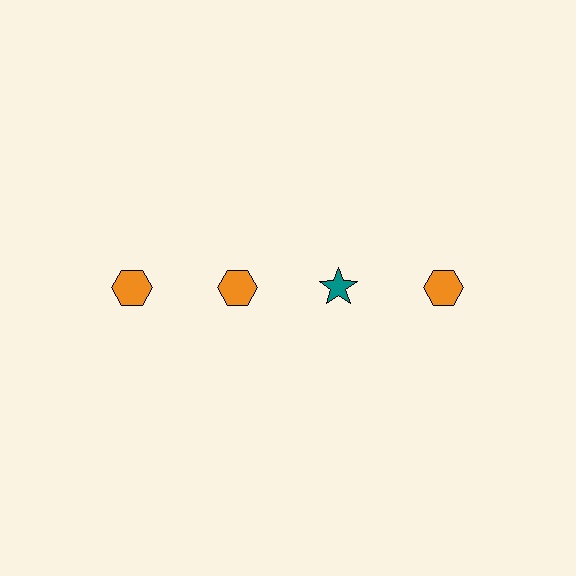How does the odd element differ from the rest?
It differs in both color (teal instead of orange) and shape (star instead of hexagon).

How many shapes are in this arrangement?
There are 4 shapes arranged in a grid pattern.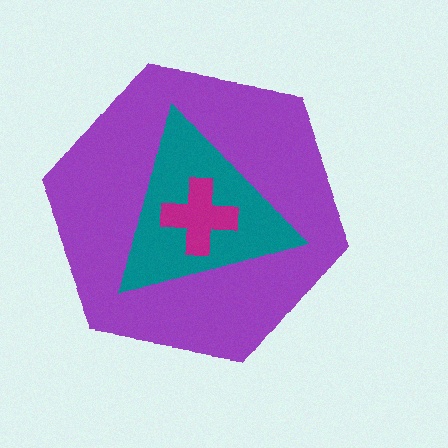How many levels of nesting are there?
3.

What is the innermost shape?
The magenta cross.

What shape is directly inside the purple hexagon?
The teal triangle.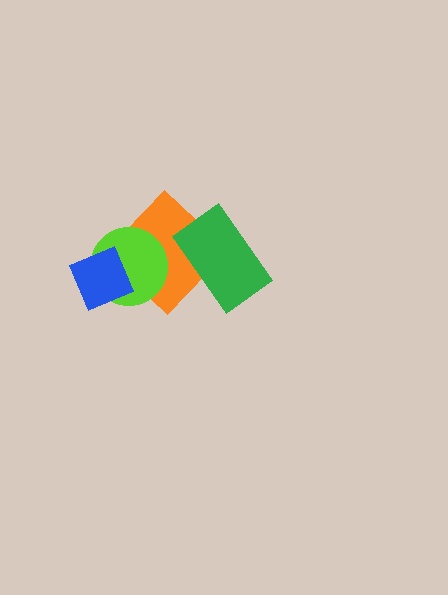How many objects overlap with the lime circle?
2 objects overlap with the lime circle.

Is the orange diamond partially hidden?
Yes, it is partially covered by another shape.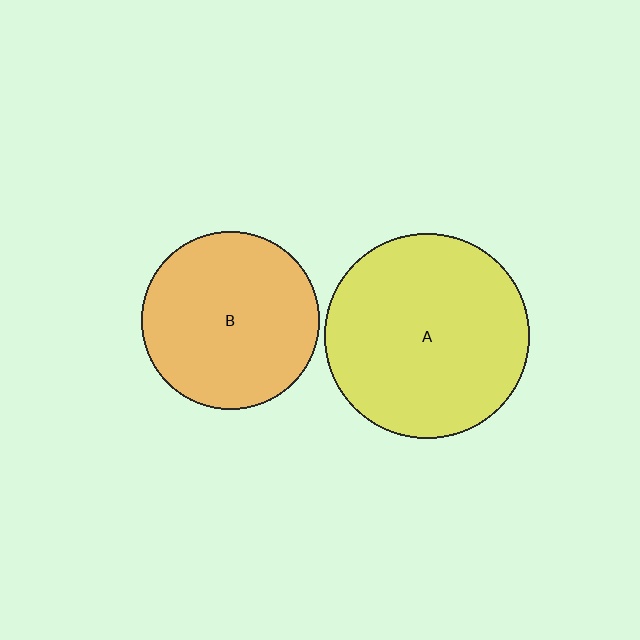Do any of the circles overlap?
No, none of the circles overlap.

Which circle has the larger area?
Circle A (yellow).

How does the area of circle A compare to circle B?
Approximately 1.3 times.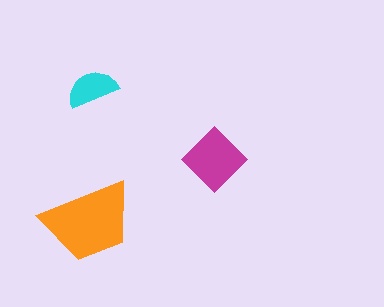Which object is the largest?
The orange trapezoid.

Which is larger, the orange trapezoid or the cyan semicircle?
The orange trapezoid.